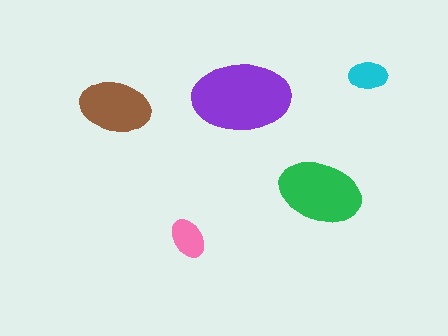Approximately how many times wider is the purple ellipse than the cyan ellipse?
About 2.5 times wider.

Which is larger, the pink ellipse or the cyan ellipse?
The pink one.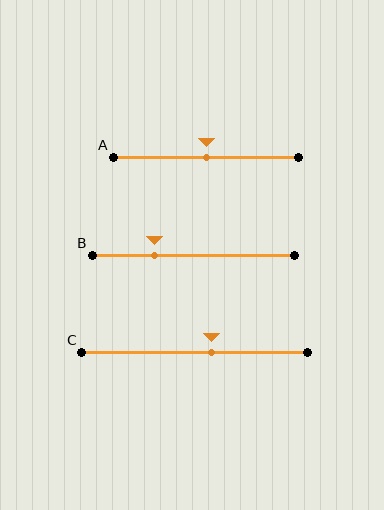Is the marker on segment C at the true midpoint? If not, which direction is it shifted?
No, the marker on segment C is shifted to the right by about 7% of the segment length.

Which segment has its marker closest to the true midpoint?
Segment A has its marker closest to the true midpoint.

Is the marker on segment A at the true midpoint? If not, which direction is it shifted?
Yes, the marker on segment A is at the true midpoint.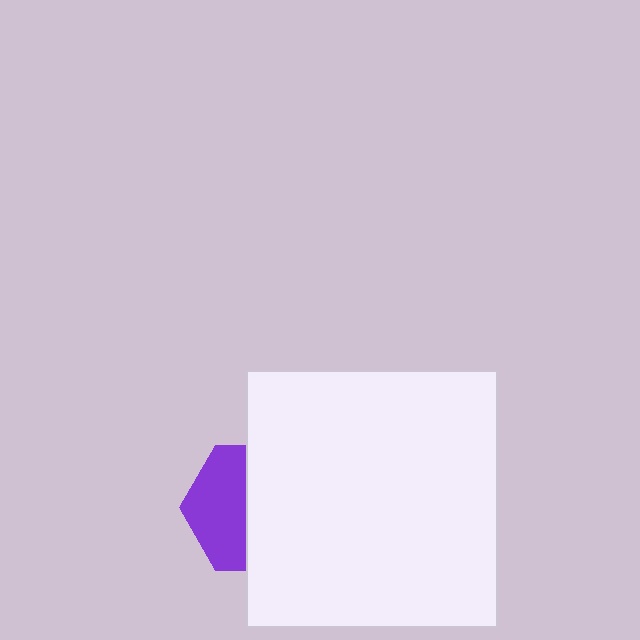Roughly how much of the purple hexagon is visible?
A small part of it is visible (roughly 44%).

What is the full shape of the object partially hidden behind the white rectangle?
The partially hidden object is a purple hexagon.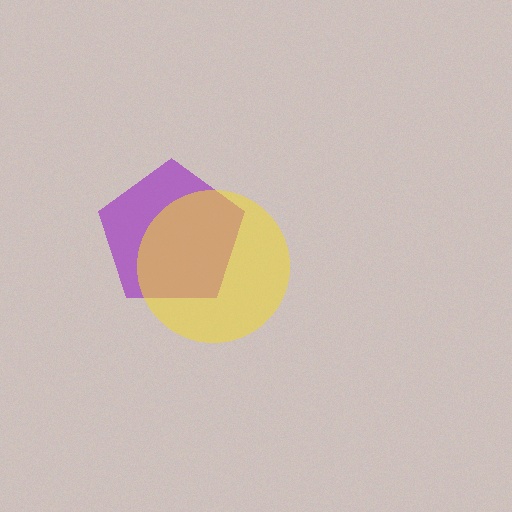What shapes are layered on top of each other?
The layered shapes are: a purple pentagon, a yellow circle.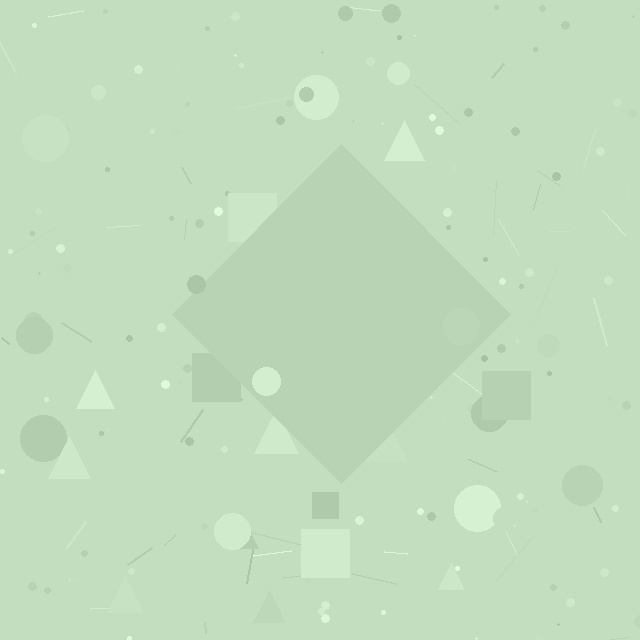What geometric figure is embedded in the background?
A diamond is embedded in the background.